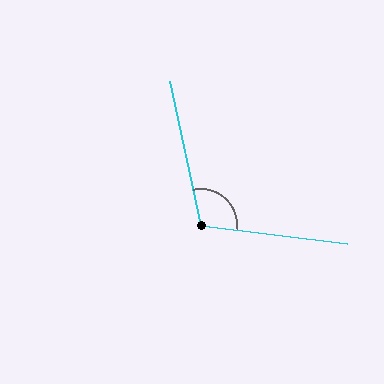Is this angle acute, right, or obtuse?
It is obtuse.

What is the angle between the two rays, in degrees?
Approximately 109 degrees.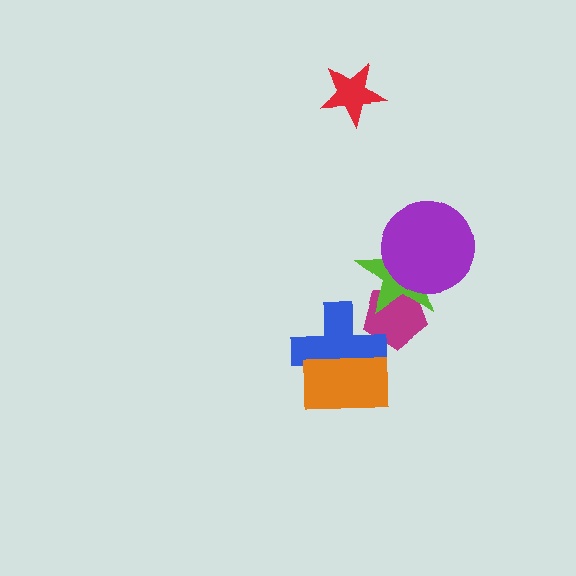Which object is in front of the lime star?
The purple circle is in front of the lime star.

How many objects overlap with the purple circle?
1 object overlaps with the purple circle.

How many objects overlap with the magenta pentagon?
2 objects overlap with the magenta pentagon.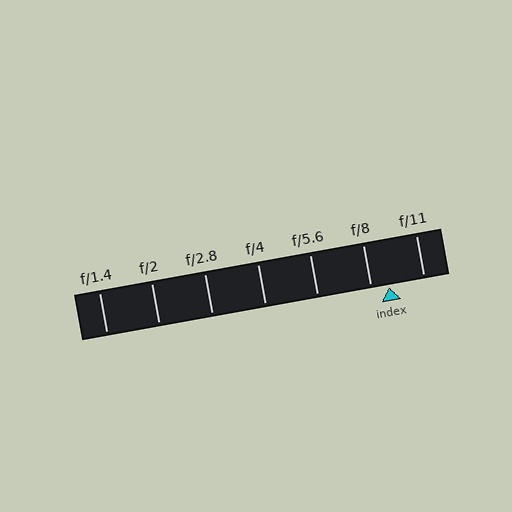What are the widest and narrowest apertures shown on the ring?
The widest aperture shown is f/1.4 and the narrowest is f/11.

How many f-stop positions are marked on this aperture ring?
There are 7 f-stop positions marked.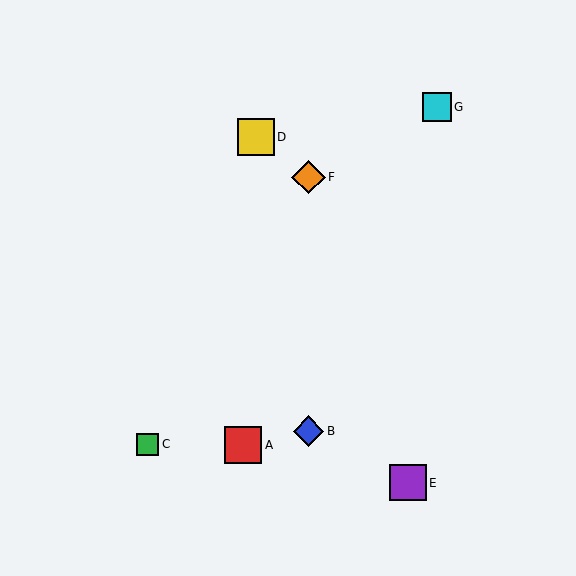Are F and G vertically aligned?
No, F is at x≈308 and G is at x≈437.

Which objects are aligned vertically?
Objects B, F are aligned vertically.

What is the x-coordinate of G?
Object G is at x≈437.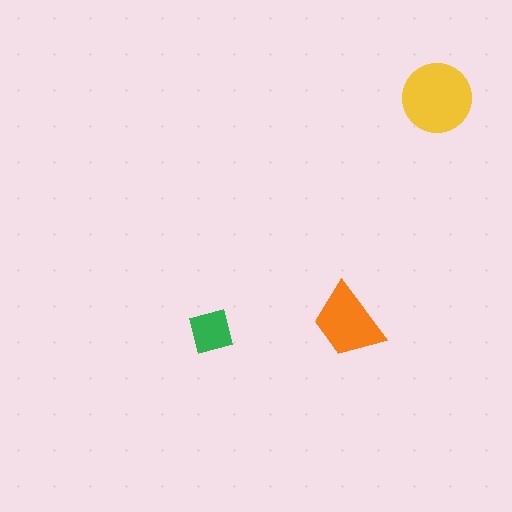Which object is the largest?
The yellow circle.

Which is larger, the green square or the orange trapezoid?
The orange trapezoid.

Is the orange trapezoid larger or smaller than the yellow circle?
Smaller.